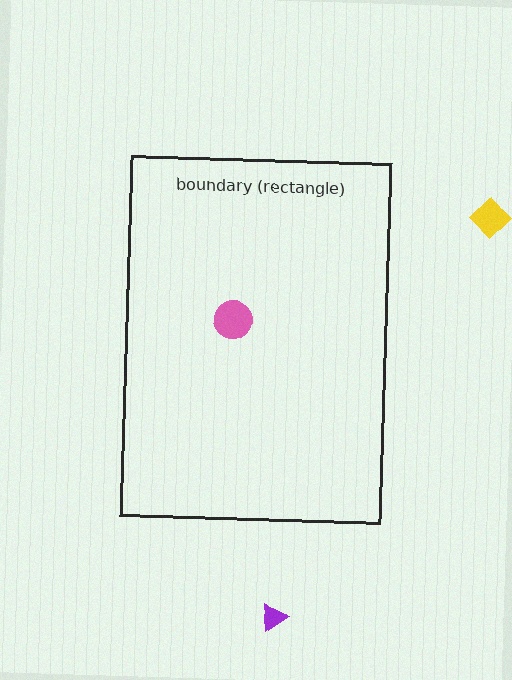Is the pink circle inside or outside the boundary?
Inside.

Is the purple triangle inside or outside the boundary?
Outside.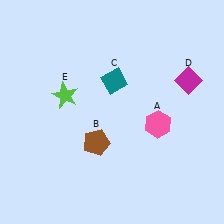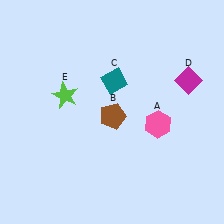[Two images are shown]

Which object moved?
The brown pentagon (B) moved up.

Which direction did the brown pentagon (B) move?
The brown pentagon (B) moved up.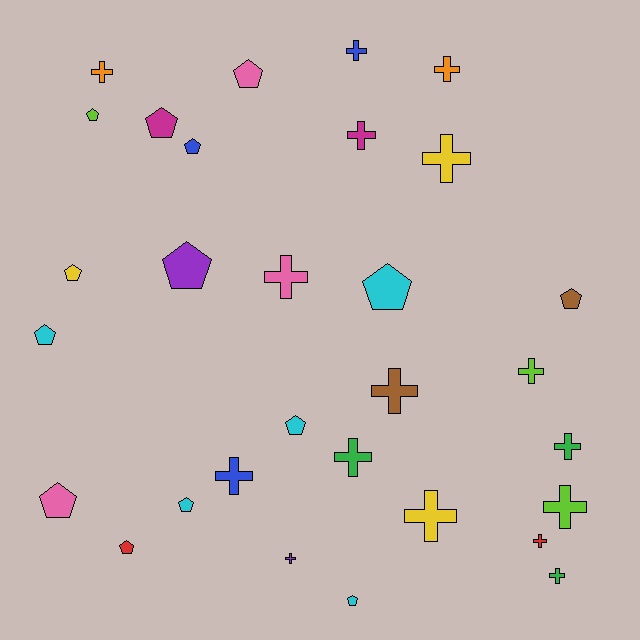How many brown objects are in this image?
There are 2 brown objects.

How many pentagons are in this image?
There are 14 pentagons.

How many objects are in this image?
There are 30 objects.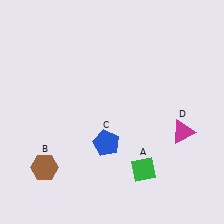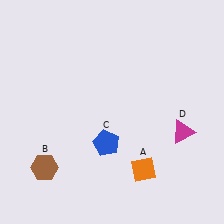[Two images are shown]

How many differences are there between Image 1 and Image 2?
There is 1 difference between the two images.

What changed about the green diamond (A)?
In Image 1, A is green. In Image 2, it changed to orange.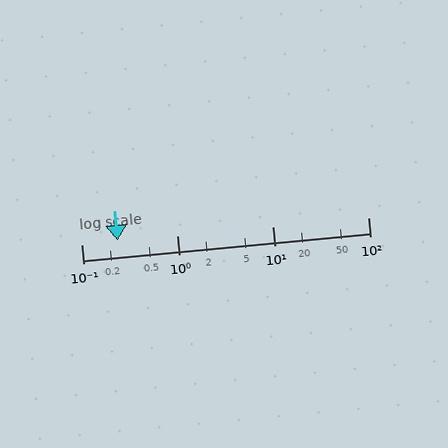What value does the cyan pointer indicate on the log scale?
The pointer indicates approximately 0.24.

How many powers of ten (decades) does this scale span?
The scale spans 3 decades, from 0.1 to 100.